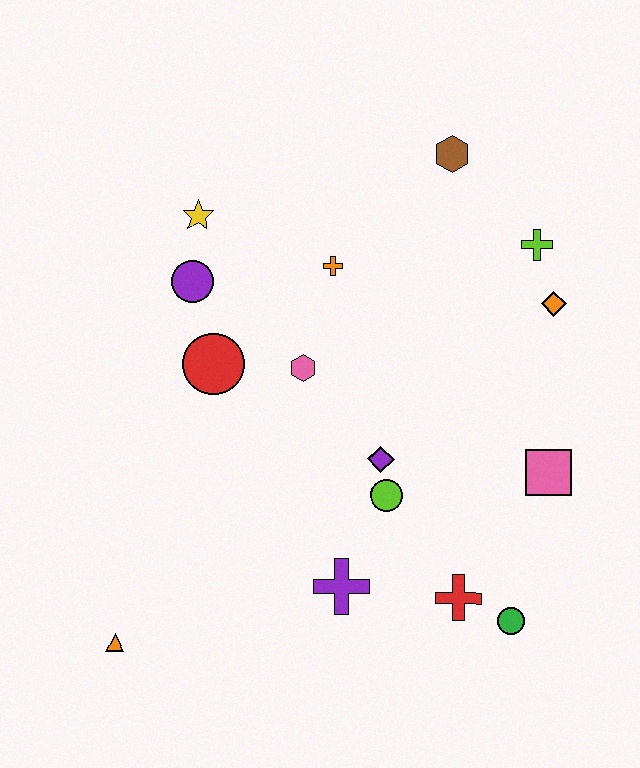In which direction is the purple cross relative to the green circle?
The purple cross is to the left of the green circle.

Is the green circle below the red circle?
Yes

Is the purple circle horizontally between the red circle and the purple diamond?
No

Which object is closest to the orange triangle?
The purple cross is closest to the orange triangle.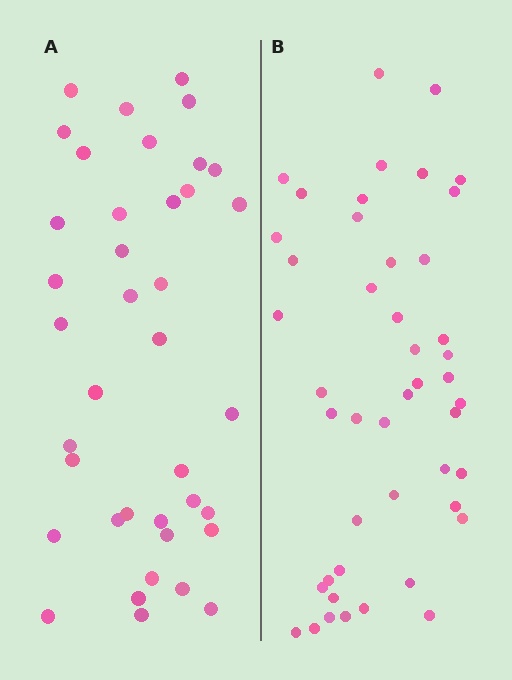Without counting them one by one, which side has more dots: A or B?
Region B (the right region) has more dots.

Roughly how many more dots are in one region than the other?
Region B has roughly 8 or so more dots than region A.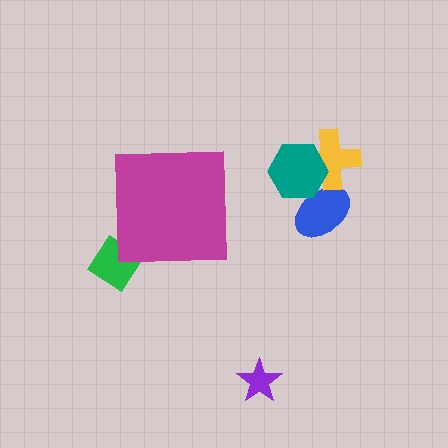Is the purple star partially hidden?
No, the purple star is fully visible.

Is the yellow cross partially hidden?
No, the yellow cross is fully visible.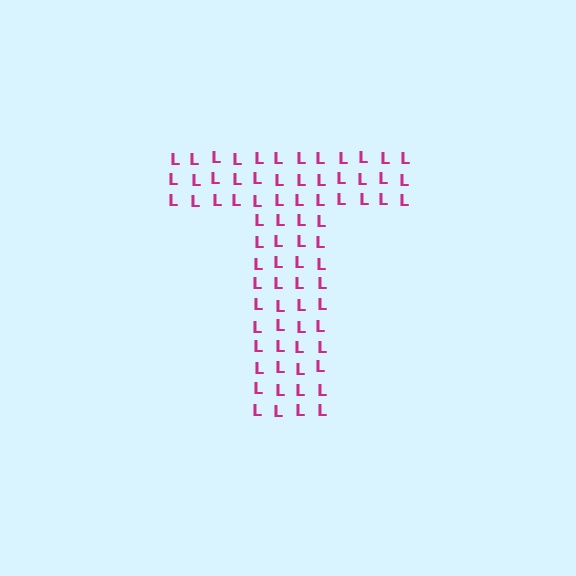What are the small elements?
The small elements are letter L's.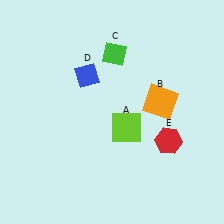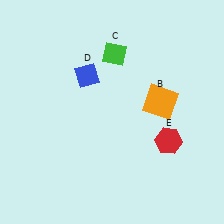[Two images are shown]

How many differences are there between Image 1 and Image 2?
There is 1 difference between the two images.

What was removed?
The lime square (A) was removed in Image 2.